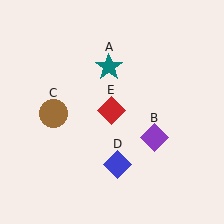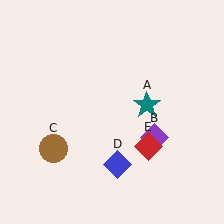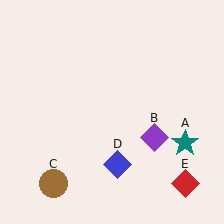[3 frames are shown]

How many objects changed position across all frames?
3 objects changed position: teal star (object A), brown circle (object C), red diamond (object E).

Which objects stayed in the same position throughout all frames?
Purple diamond (object B) and blue diamond (object D) remained stationary.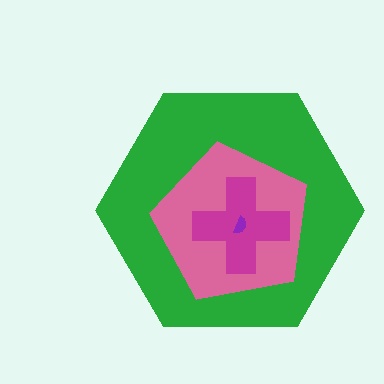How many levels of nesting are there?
4.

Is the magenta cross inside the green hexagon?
Yes.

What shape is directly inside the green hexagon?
The pink pentagon.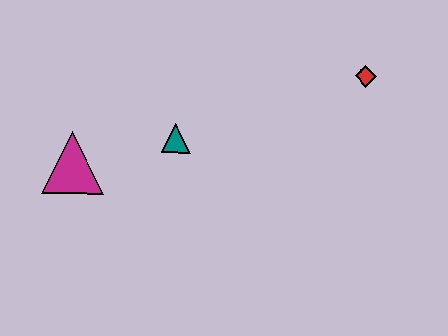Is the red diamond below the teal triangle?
No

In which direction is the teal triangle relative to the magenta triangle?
The teal triangle is to the right of the magenta triangle.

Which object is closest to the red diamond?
The teal triangle is closest to the red diamond.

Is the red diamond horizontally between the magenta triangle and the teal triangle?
No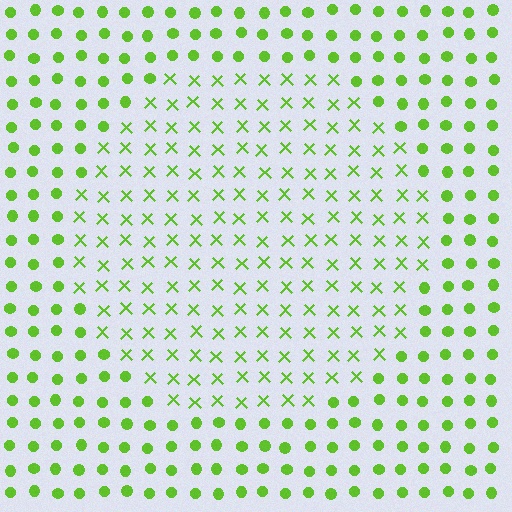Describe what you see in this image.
The image is filled with small lime elements arranged in a uniform grid. A circle-shaped region contains X marks, while the surrounding area contains circles. The boundary is defined purely by the change in element shape.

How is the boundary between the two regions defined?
The boundary is defined by a change in element shape: X marks inside vs. circles outside. All elements share the same color and spacing.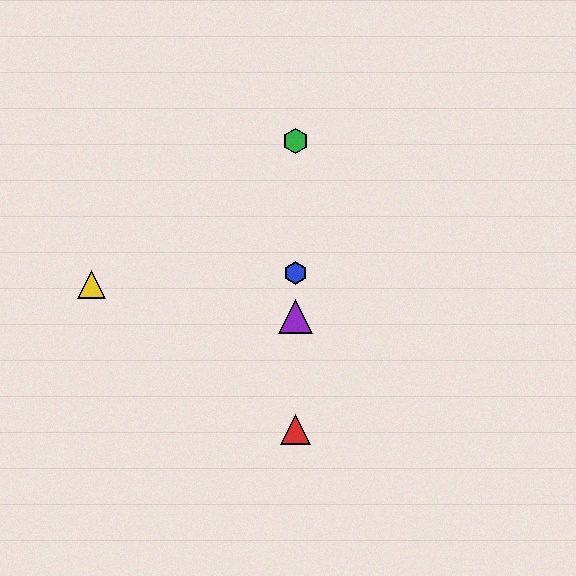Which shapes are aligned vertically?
The red triangle, the blue hexagon, the green hexagon, the purple triangle are aligned vertically.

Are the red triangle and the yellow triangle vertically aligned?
No, the red triangle is at x≈296 and the yellow triangle is at x≈91.